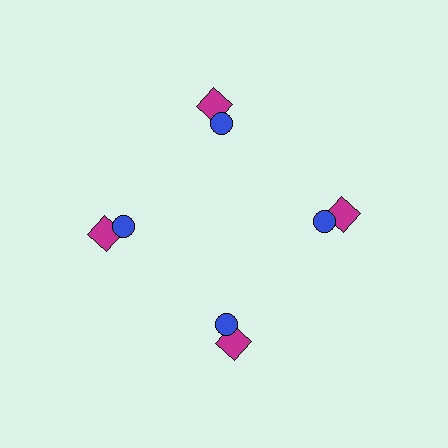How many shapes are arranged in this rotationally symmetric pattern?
There are 8 shapes, arranged in 4 groups of 2.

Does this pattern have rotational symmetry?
Yes, this pattern has 4-fold rotational symmetry. It looks the same after rotating 90 degrees around the center.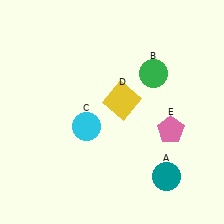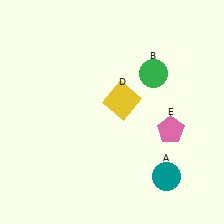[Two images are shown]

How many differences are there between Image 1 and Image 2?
There is 1 difference between the two images.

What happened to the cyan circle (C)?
The cyan circle (C) was removed in Image 2. It was in the bottom-left area of Image 1.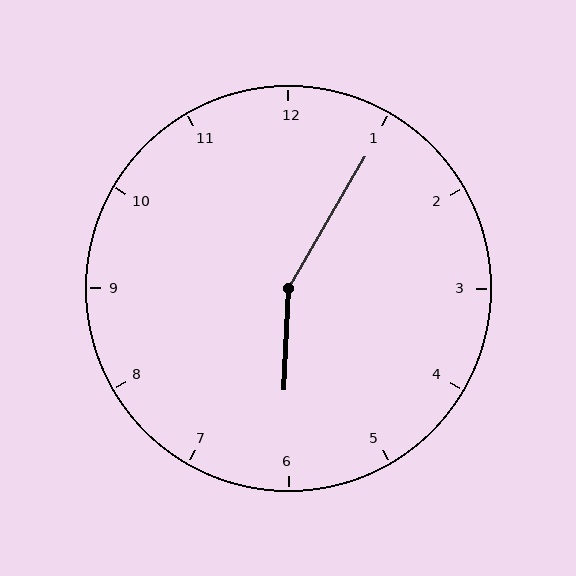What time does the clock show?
6:05.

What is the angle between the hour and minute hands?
Approximately 152 degrees.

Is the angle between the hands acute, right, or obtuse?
It is obtuse.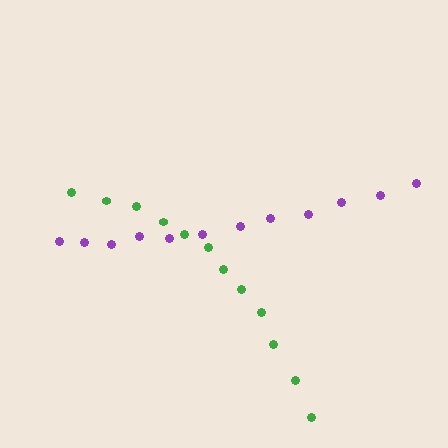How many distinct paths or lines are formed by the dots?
There are 2 distinct paths.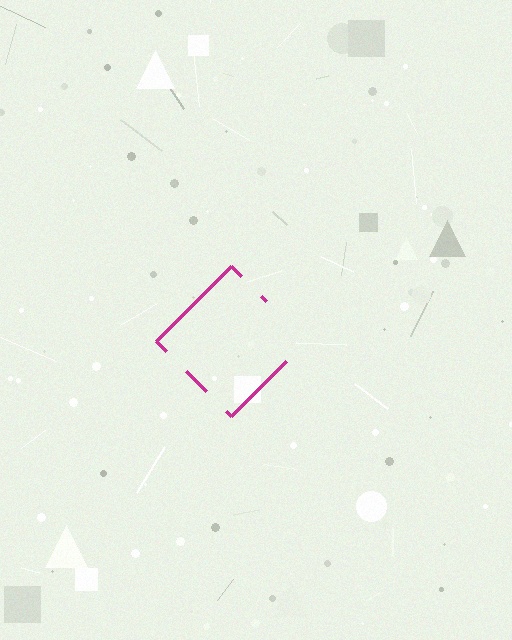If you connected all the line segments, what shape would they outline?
They would outline a diamond.